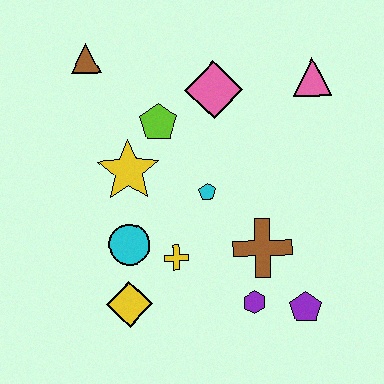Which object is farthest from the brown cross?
The brown triangle is farthest from the brown cross.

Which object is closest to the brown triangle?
The lime pentagon is closest to the brown triangle.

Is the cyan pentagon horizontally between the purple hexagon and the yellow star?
Yes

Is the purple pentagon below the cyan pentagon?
Yes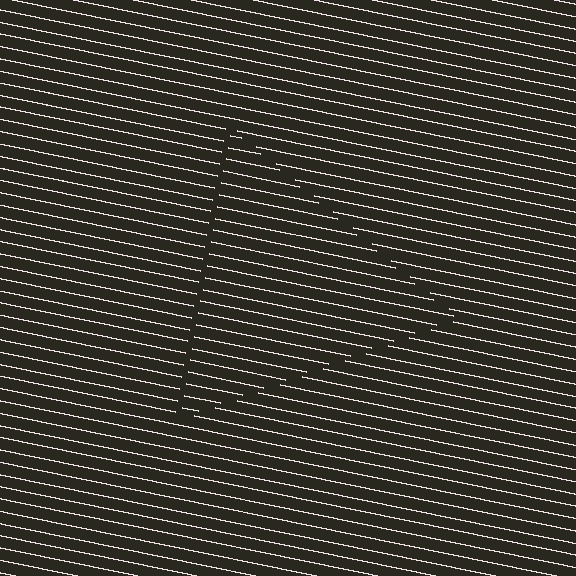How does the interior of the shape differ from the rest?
The interior of the shape contains the same grating, shifted by half a period — the contour is defined by the phase discontinuity where line-ends from the inner and outer gratings abut.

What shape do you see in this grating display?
An illusory triangle. The interior of the shape contains the same grating, shifted by half a period — the contour is defined by the phase discontinuity where line-ends from the inner and outer gratings abut.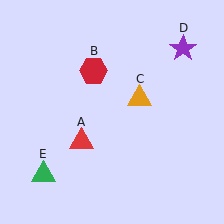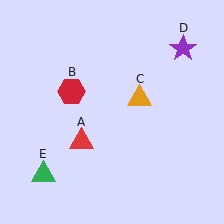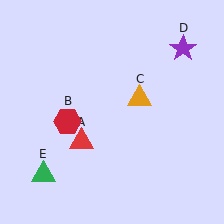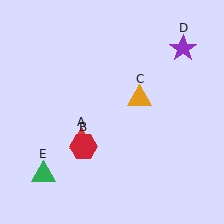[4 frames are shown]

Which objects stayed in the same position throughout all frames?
Red triangle (object A) and orange triangle (object C) and purple star (object D) and green triangle (object E) remained stationary.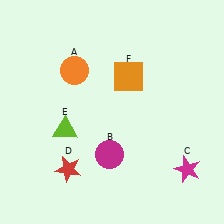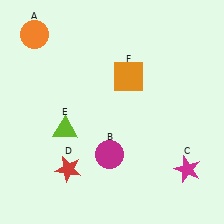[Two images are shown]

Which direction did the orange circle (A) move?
The orange circle (A) moved left.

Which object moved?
The orange circle (A) moved left.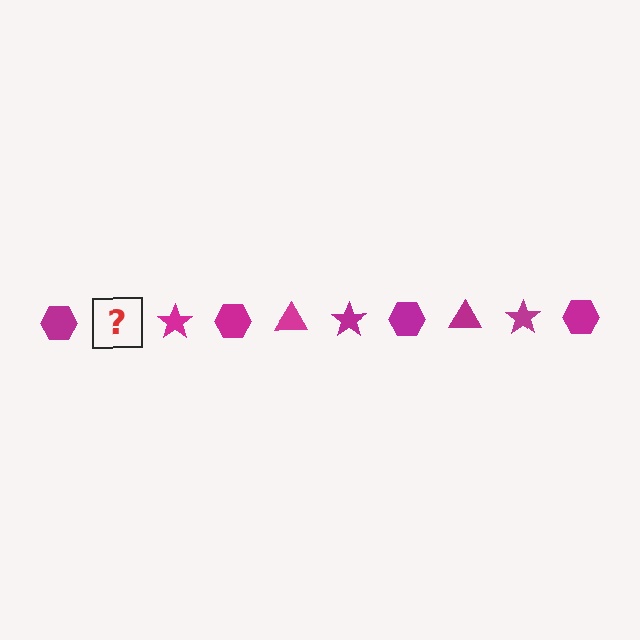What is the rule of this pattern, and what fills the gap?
The rule is that the pattern cycles through hexagon, triangle, star shapes in magenta. The gap should be filled with a magenta triangle.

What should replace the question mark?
The question mark should be replaced with a magenta triangle.